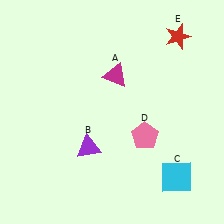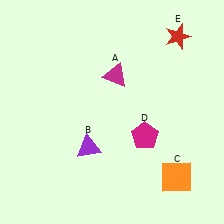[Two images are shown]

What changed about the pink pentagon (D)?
In Image 1, D is pink. In Image 2, it changed to magenta.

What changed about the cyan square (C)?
In Image 1, C is cyan. In Image 2, it changed to orange.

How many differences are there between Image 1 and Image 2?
There are 2 differences between the two images.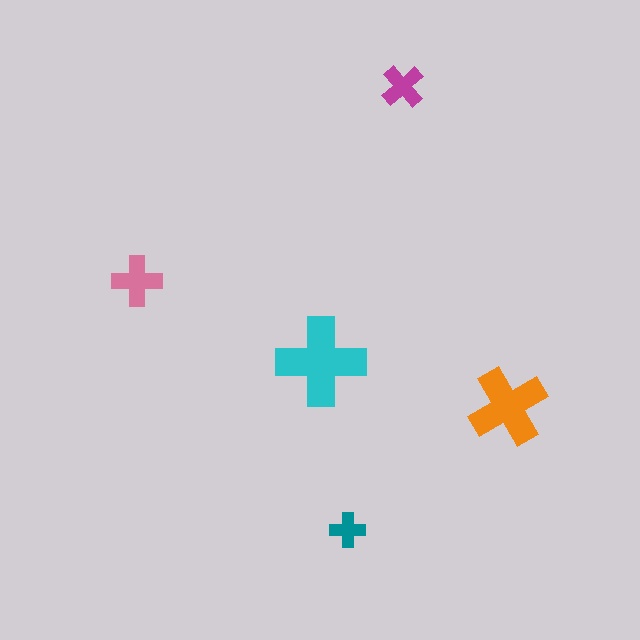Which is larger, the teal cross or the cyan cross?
The cyan one.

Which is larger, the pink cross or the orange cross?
The orange one.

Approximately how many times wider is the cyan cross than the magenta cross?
About 2 times wider.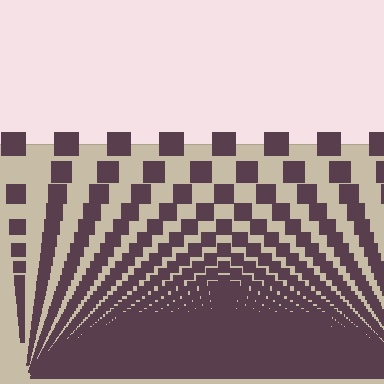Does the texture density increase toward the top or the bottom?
Density increases toward the bottom.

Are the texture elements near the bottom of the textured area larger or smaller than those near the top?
Smaller. The gradient is inverted — elements near the bottom are smaller and denser.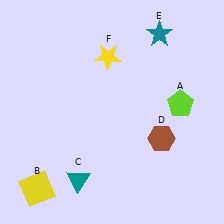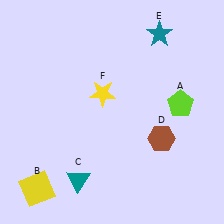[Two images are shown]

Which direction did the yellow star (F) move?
The yellow star (F) moved down.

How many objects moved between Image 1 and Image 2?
1 object moved between the two images.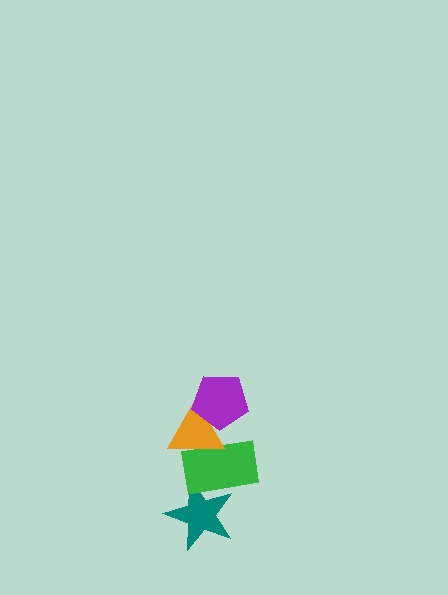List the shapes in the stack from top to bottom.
From top to bottom: the purple pentagon, the orange triangle, the green rectangle, the teal star.